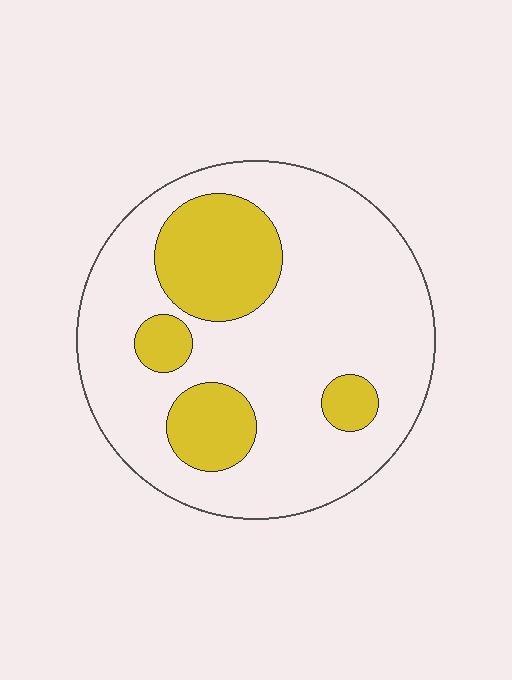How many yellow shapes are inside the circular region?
4.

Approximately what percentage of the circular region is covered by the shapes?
Approximately 25%.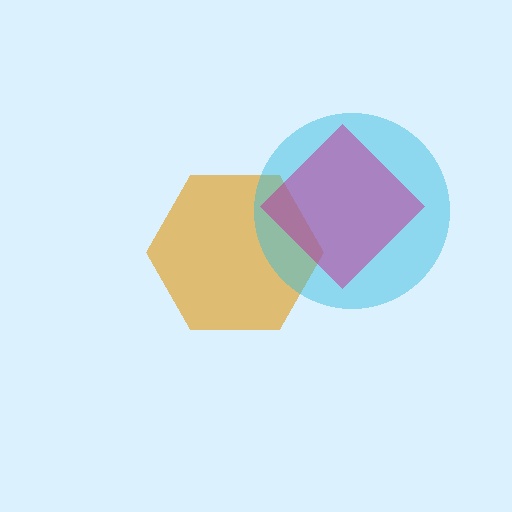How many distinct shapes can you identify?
There are 3 distinct shapes: an orange hexagon, a cyan circle, a magenta diamond.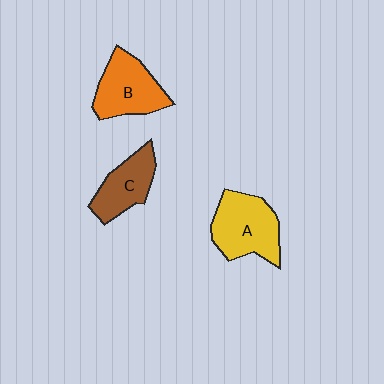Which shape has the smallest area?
Shape C (brown).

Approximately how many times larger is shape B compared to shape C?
Approximately 1.2 times.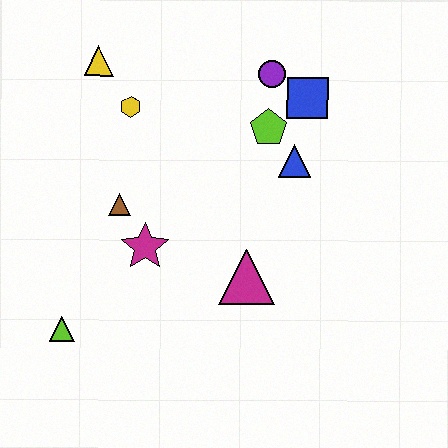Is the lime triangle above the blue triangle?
No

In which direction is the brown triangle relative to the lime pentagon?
The brown triangle is to the left of the lime pentagon.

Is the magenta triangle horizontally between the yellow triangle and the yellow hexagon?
No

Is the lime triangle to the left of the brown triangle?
Yes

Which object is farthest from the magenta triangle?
The yellow triangle is farthest from the magenta triangle.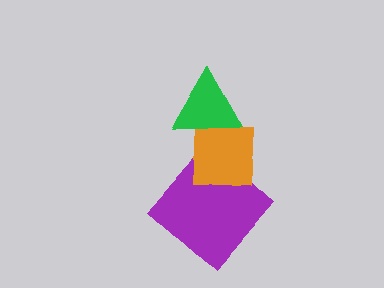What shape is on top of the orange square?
The green triangle is on top of the orange square.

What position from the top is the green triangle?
The green triangle is 1st from the top.